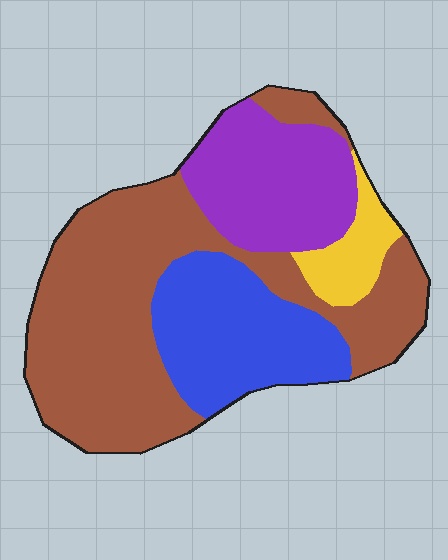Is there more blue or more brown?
Brown.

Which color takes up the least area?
Yellow, at roughly 5%.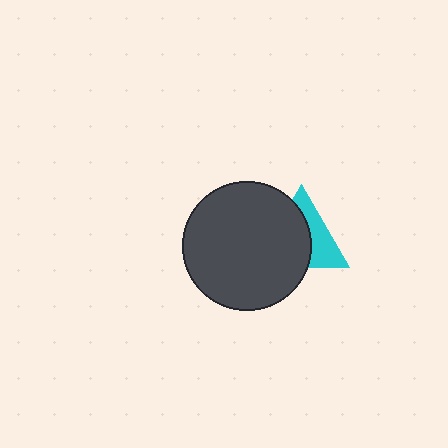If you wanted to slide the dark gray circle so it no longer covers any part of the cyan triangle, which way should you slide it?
Slide it left — that is the most direct way to separate the two shapes.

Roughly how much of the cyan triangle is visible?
A small part of it is visible (roughly 42%).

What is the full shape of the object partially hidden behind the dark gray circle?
The partially hidden object is a cyan triangle.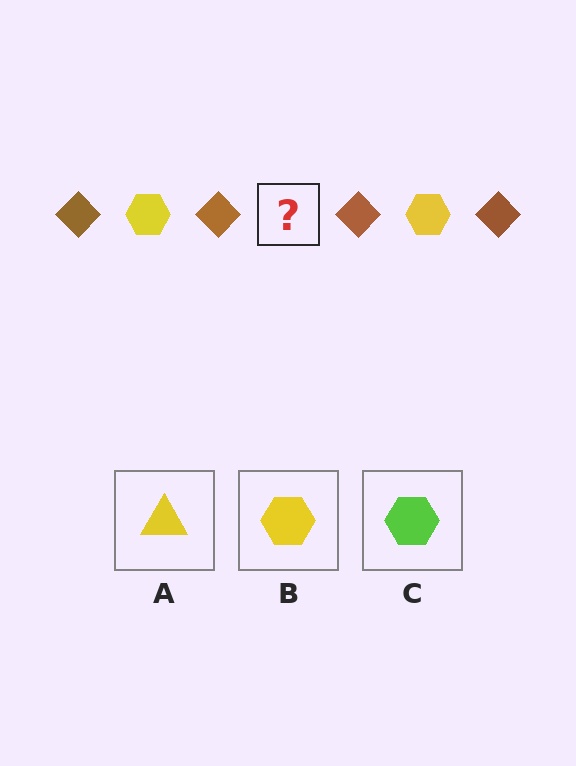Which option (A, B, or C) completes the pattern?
B.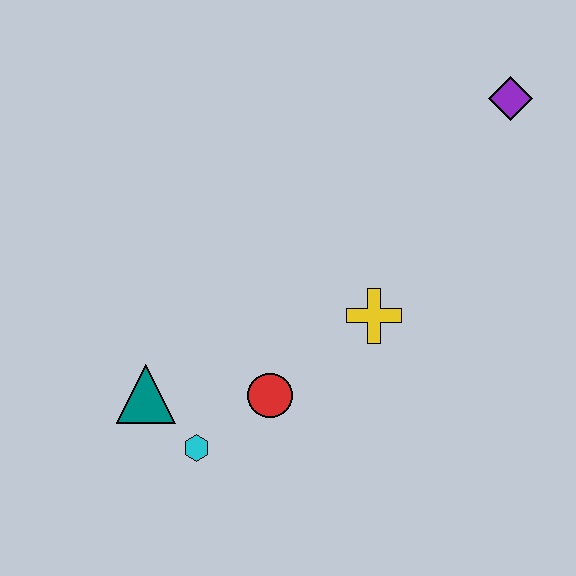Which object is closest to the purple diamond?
The yellow cross is closest to the purple diamond.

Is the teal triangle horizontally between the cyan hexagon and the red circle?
No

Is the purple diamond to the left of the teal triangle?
No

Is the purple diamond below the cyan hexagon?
No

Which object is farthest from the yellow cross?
The purple diamond is farthest from the yellow cross.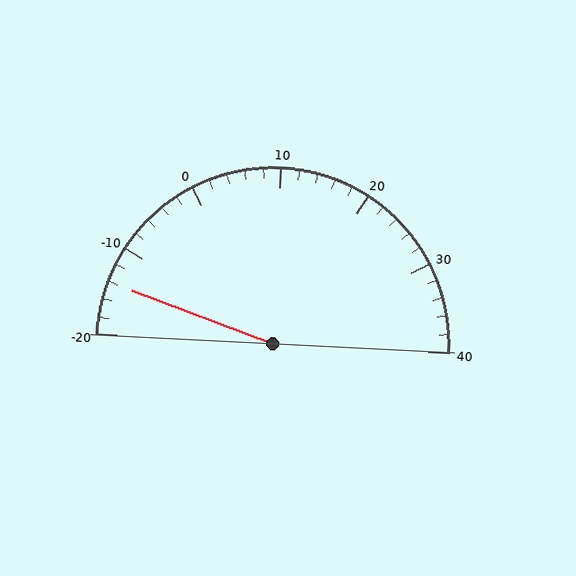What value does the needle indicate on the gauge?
The needle indicates approximately -14.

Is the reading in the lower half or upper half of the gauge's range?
The reading is in the lower half of the range (-20 to 40).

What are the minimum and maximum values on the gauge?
The gauge ranges from -20 to 40.